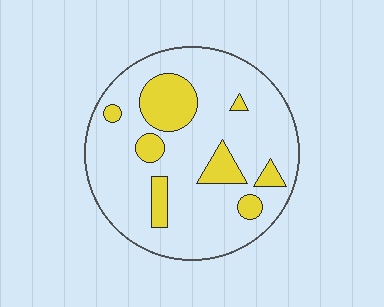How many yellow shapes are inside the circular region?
8.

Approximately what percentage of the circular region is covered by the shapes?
Approximately 20%.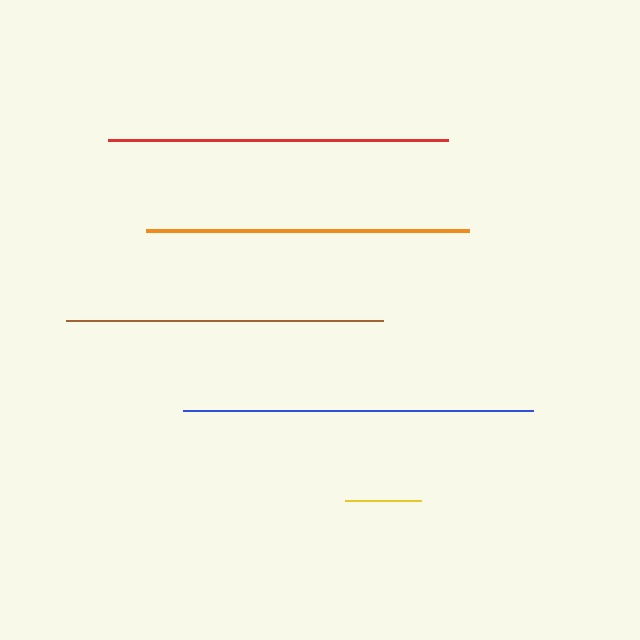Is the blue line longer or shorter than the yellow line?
The blue line is longer than the yellow line.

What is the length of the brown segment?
The brown segment is approximately 317 pixels long.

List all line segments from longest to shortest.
From longest to shortest: blue, red, orange, brown, yellow.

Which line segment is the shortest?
The yellow line is the shortest at approximately 76 pixels.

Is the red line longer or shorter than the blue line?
The blue line is longer than the red line.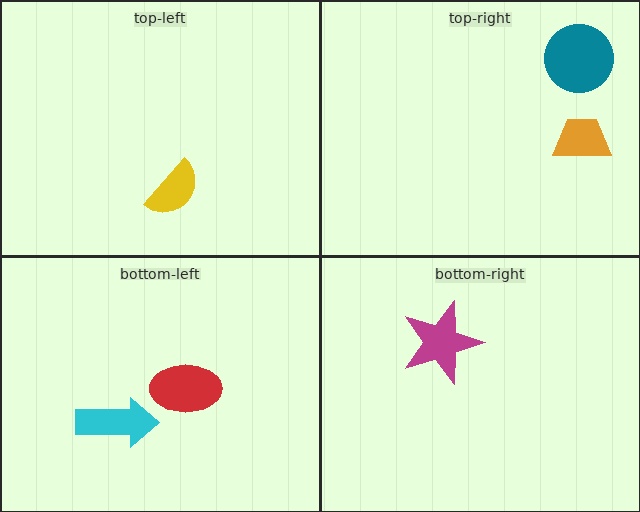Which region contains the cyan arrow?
The bottom-left region.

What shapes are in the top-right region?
The teal circle, the orange trapezoid.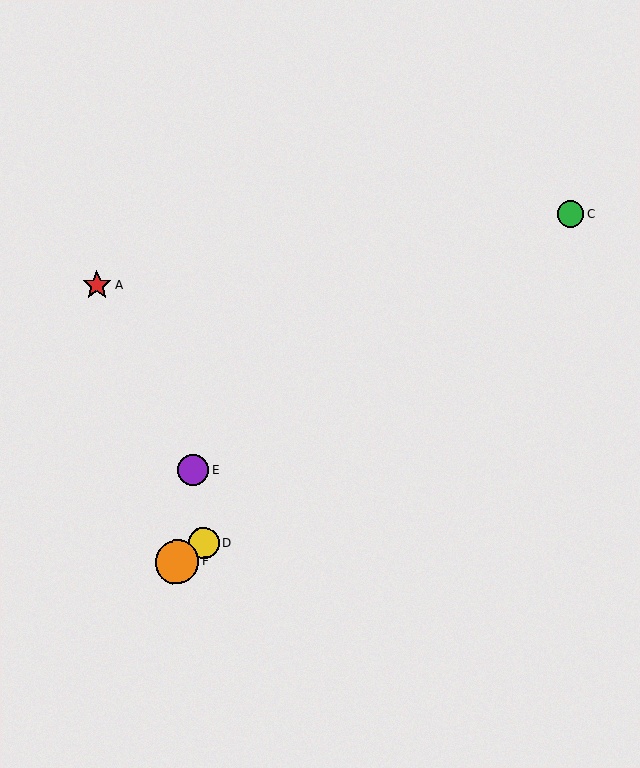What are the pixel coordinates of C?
Object C is at (571, 214).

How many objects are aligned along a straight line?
3 objects (B, D, F) are aligned along a straight line.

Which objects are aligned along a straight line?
Objects B, D, F are aligned along a straight line.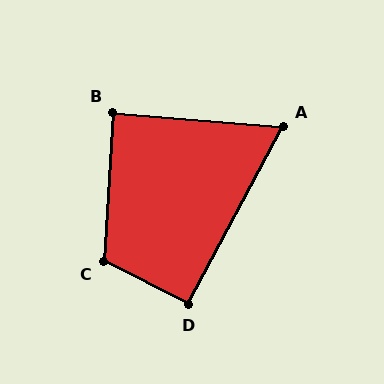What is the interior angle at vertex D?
Approximately 91 degrees (approximately right).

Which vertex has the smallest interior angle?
A, at approximately 66 degrees.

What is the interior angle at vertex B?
Approximately 89 degrees (approximately right).